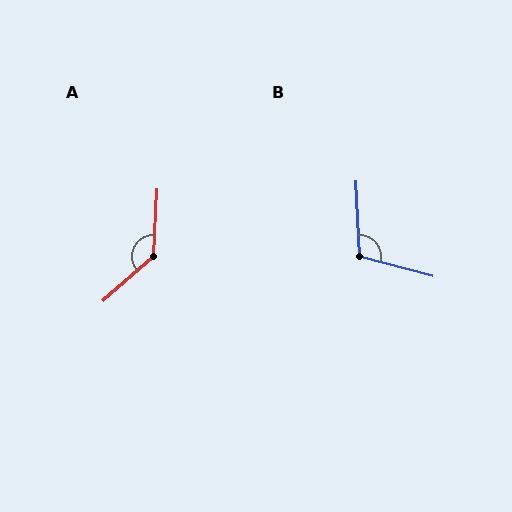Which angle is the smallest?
B, at approximately 107 degrees.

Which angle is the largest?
A, at approximately 135 degrees.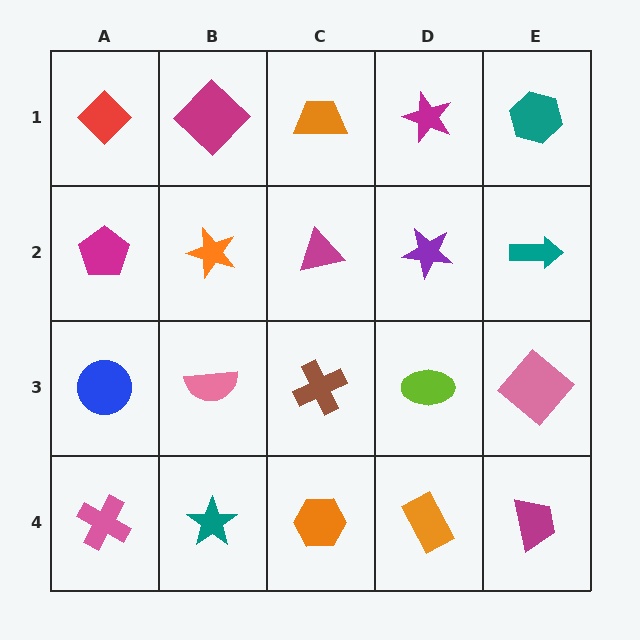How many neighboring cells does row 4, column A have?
2.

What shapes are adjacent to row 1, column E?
A teal arrow (row 2, column E), a magenta star (row 1, column D).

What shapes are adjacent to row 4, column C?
A brown cross (row 3, column C), a teal star (row 4, column B), an orange rectangle (row 4, column D).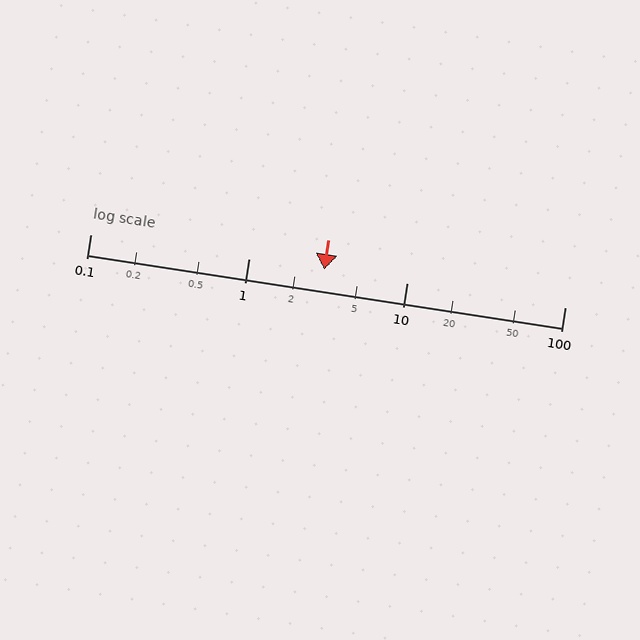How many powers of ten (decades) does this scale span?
The scale spans 3 decades, from 0.1 to 100.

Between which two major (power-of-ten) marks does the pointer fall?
The pointer is between 1 and 10.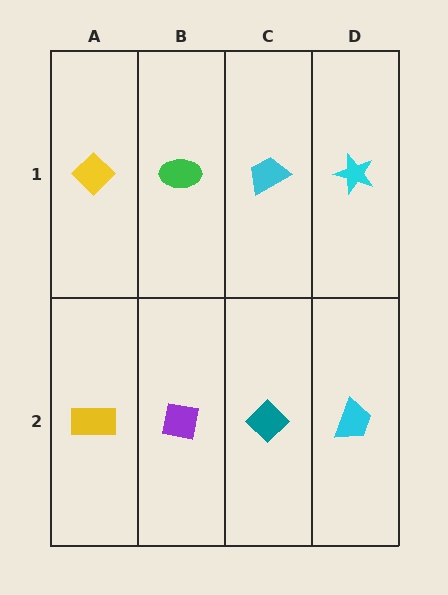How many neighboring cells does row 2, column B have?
3.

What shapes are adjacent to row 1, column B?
A purple square (row 2, column B), a yellow diamond (row 1, column A), a cyan trapezoid (row 1, column C).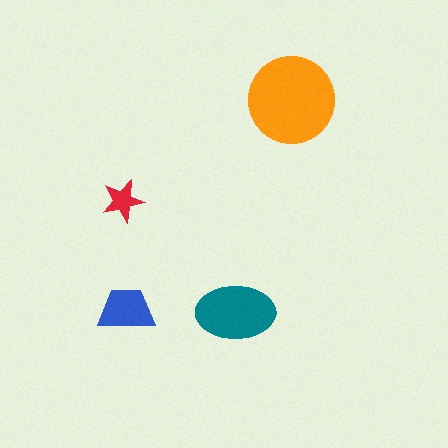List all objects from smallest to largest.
The red star, the blue trapezoid, the teal ellipse, the orange circle.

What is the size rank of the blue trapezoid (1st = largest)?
3rd.